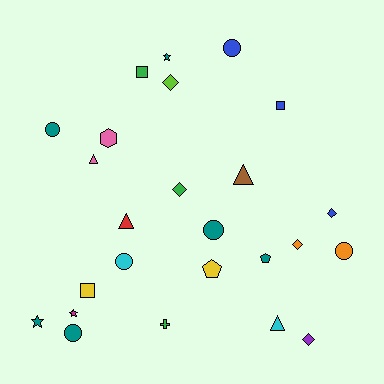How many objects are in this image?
There are 25 objects.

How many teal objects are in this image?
There are 6 teal objects.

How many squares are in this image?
There are 3 squares.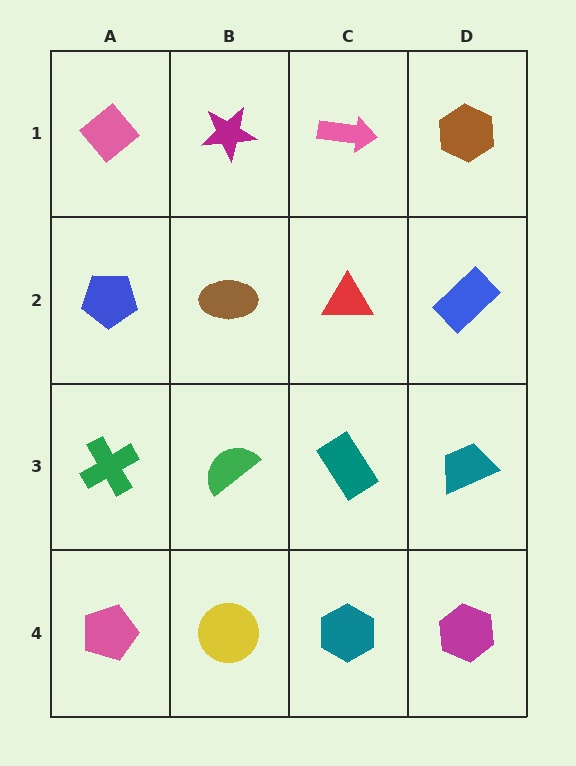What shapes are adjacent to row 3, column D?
A blue rectangle (row 2, column D), a magenta hexagon (row 4, column D), a teal rectangle (row 3, column C).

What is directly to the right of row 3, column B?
A teal rectangle.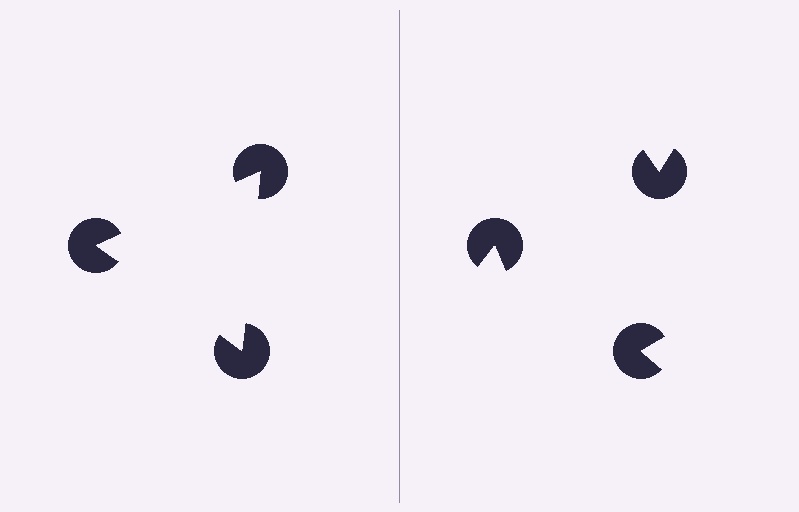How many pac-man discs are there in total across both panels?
6 — 3 on each side.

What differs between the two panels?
The pac-man discs are positioned identically on both sides; only the wedge orientations differ. On the left they align to a triangle; on the right they are misaligned.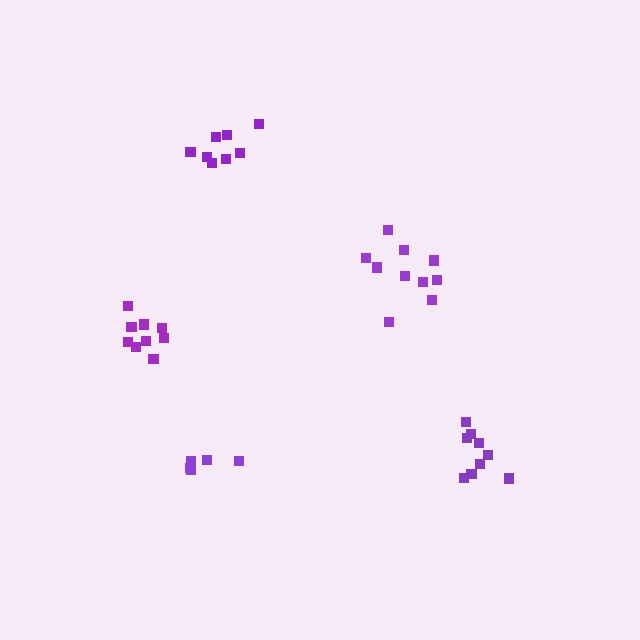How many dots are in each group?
Group 1: 5 dots, Group 2: 8 dots, Group 3: 9 dots, Group 4: 9 dots, Group 5: 10 dots (41 total).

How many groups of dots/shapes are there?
There are 5 groups.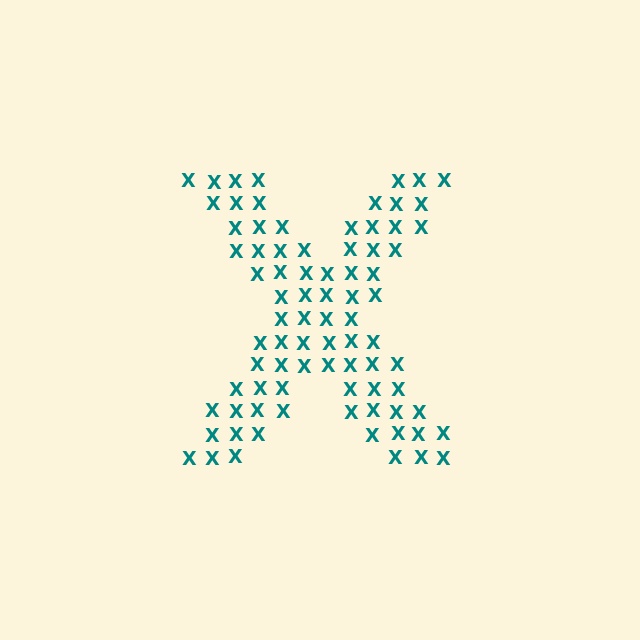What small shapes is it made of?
It is made of small letter X's.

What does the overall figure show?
The overall figure shows the letter X.